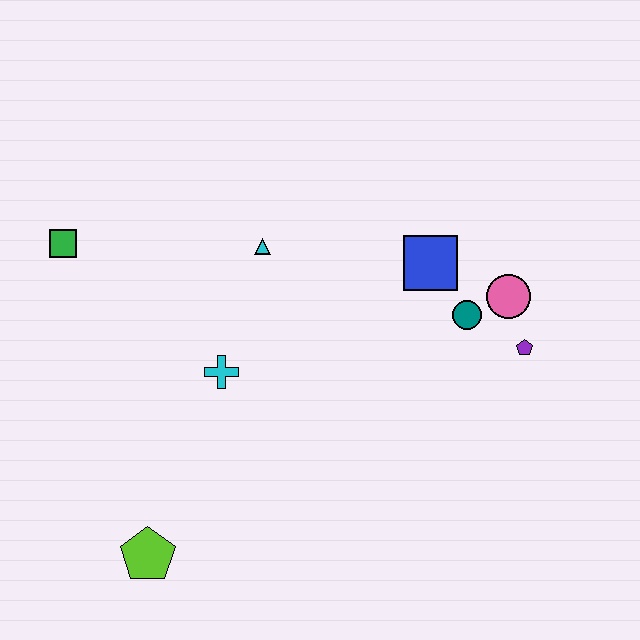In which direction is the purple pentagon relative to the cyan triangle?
The purple pentagon is to the right of the cyan triangle.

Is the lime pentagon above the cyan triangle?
No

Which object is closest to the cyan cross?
The cyan triangle is closest to the cyan cross.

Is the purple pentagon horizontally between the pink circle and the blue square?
No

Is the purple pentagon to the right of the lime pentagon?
Yes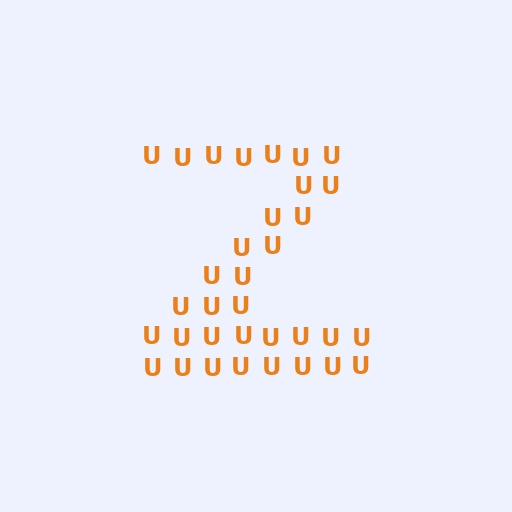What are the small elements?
The small elements are letter U's.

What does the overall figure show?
The overall figure shows the letter Z.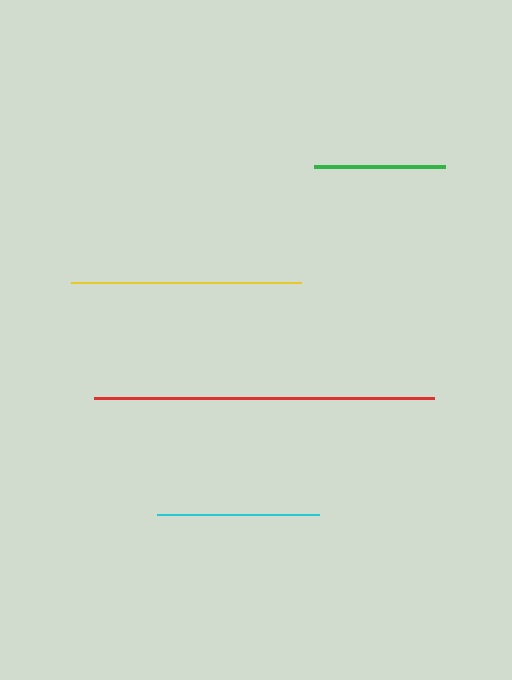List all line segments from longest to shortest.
From longest to shortest: red, yellow, cyan, green.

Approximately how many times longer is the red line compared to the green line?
The red line is approximately 2.6 times the length of the green line.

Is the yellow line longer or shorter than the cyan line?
The yellow line is longer than the cyan line.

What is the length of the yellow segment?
The yellow segment is approximately 230 pixels long.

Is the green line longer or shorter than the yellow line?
The yellow line is longer than the green line.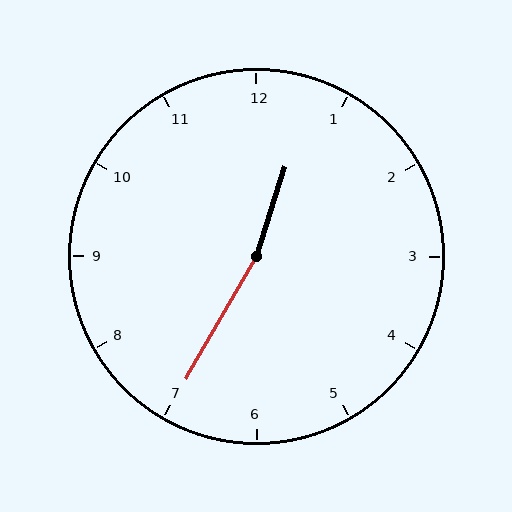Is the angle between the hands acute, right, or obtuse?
It is obtuse.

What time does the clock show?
12:35.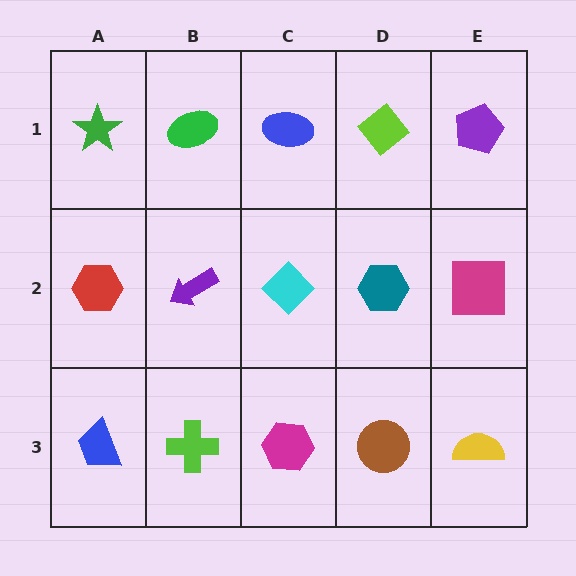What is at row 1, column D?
A lime diamond.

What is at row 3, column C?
A magenta hexagon.